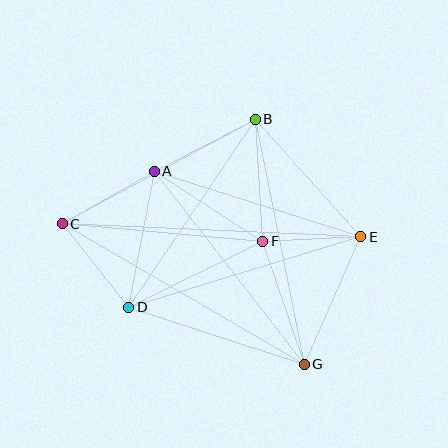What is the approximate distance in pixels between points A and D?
The distance between A and D is approximately 138 pixels.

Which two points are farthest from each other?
Points C and E are farthest from each other.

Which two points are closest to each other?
Points E and F are closest to each other.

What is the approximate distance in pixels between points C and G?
The distance between C and G is approximately 280 pixels.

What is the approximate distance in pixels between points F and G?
The distance between F and G is approximately 130 pixels.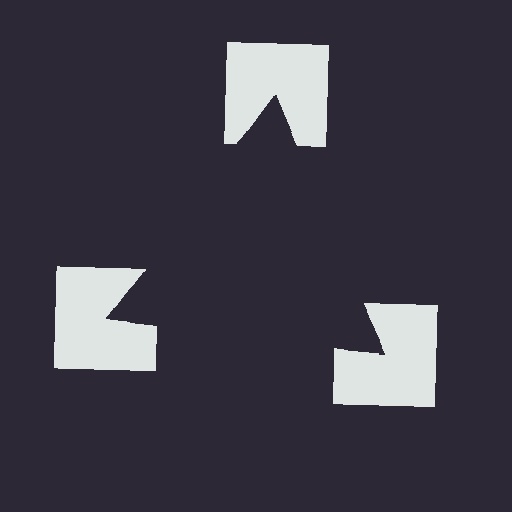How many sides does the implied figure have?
3 sides.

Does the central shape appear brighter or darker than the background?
It typically appears slightly darker than the background, even though no actual brightness change is drawn.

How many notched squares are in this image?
There are 3 — one at each vertex of the illusory triangle.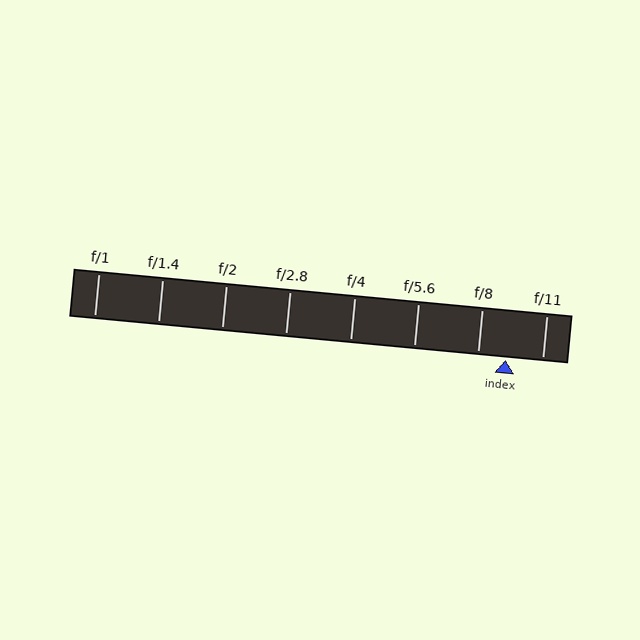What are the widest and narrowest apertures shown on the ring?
The widest aperture shown is f/1 and the narrowest is f/11.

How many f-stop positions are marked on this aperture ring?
There are 8 f-stop positions marked.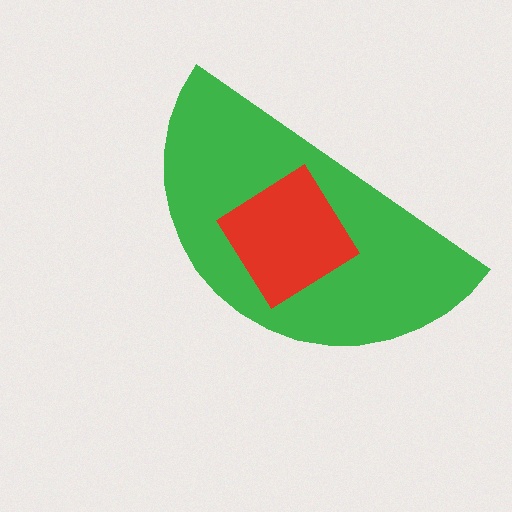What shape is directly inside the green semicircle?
The red diamond.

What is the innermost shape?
The red diamond.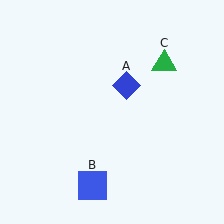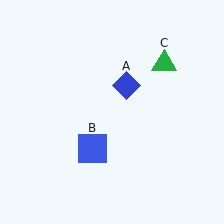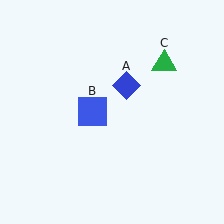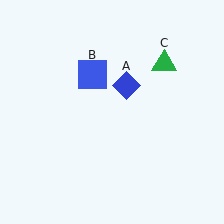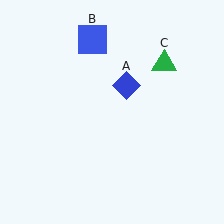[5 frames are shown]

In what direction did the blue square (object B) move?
The blue square (object B) moved up.